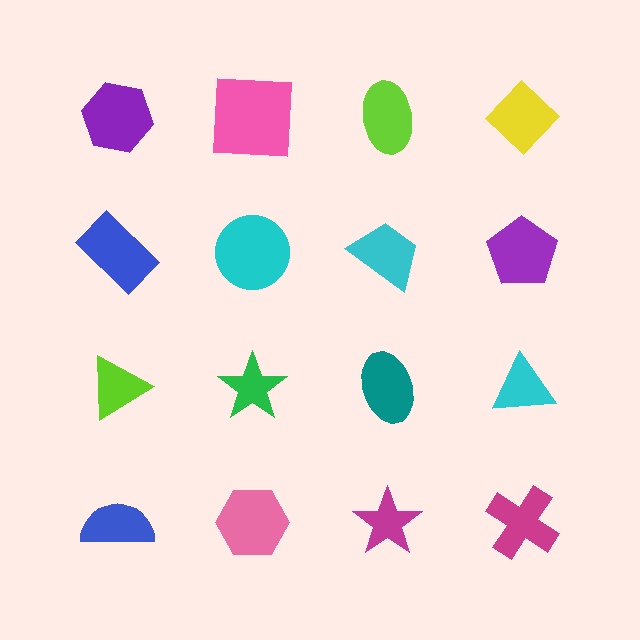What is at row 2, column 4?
A purple pentagon.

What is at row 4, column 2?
A pink hexagon.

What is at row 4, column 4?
A magenta cross.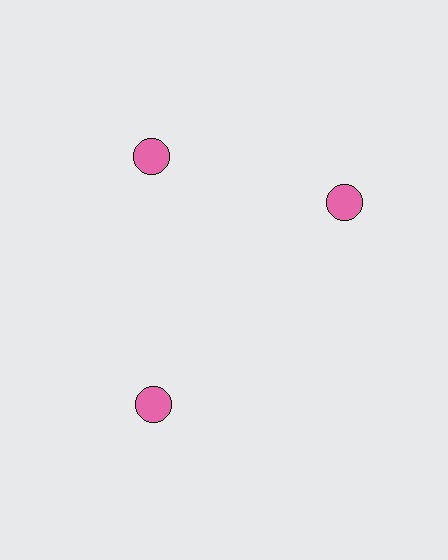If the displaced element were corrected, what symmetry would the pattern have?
It would have 3-fold rotational symmetry — the pattern would map onto itself every 120 degrees.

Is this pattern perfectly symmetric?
No. The 3 pink circles are arranged in a ring, but one element near the 3 o'clock position is rotated out of alignment along the ring, breaking the 3-fold rotational symmetry.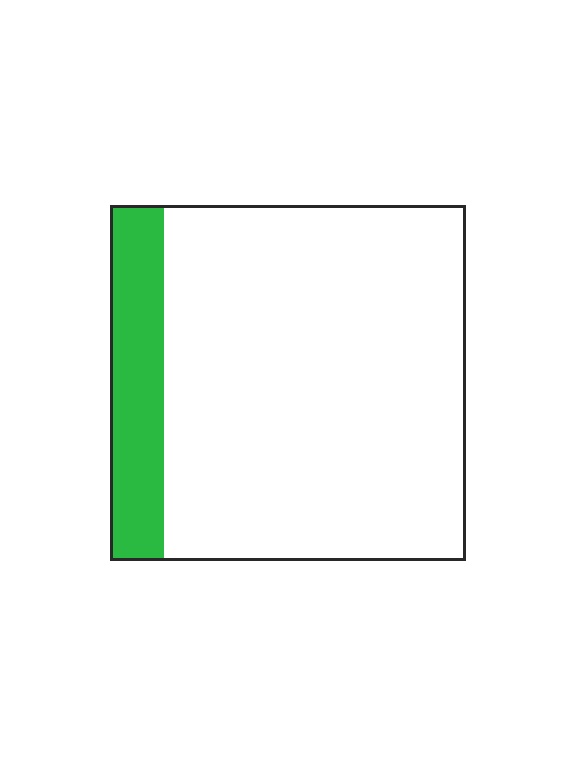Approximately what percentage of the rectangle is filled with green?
Approximately 15%.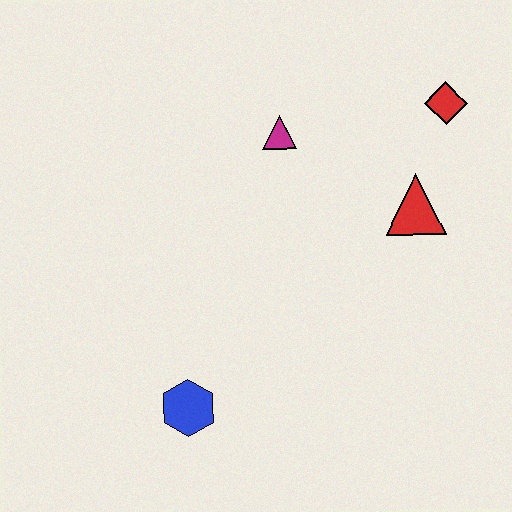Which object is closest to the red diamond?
The red triangle is closest to the red diamond.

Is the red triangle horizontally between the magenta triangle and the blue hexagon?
No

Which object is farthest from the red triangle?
The blue hexagon is farthest from the red triangle.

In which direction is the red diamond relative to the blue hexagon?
The red diamond is above the blue hexagon.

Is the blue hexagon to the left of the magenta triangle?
Yes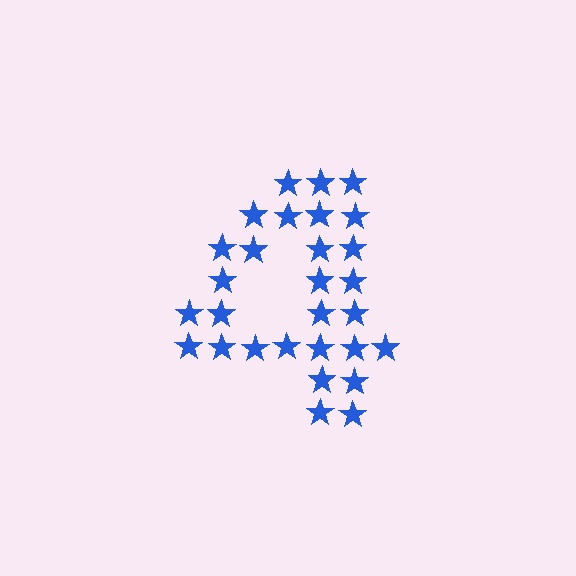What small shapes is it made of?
It is made of small stars.